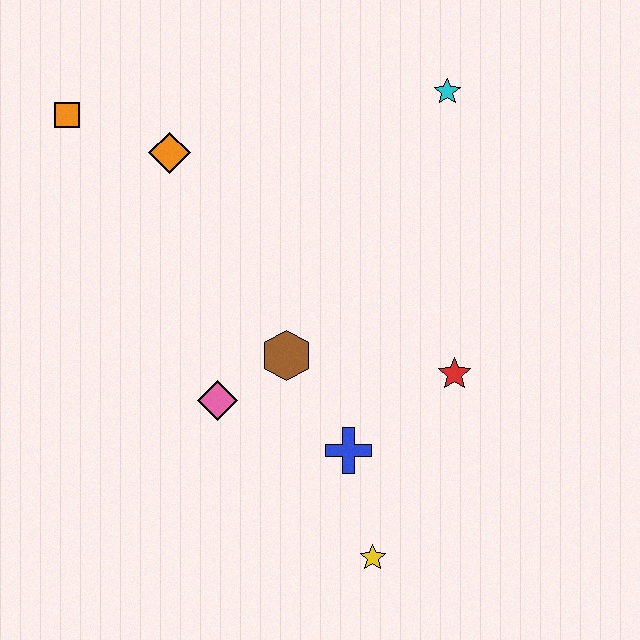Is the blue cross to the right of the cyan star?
No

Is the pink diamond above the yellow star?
Yes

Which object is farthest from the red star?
The orange square is farthest from the red star.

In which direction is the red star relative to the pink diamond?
The red star is to the right of the pink diamond.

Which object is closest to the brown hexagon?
The pink diamond is closest to the brown hexagon.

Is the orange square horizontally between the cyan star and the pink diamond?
No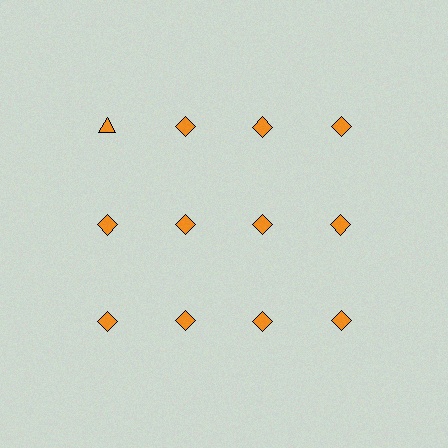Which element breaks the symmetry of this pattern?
The orange triangle in the top row, leftmost column breaks the symmetry. All other shapes are orange diamonds.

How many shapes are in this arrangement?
There are 12 shapes arranged in a grid pattern.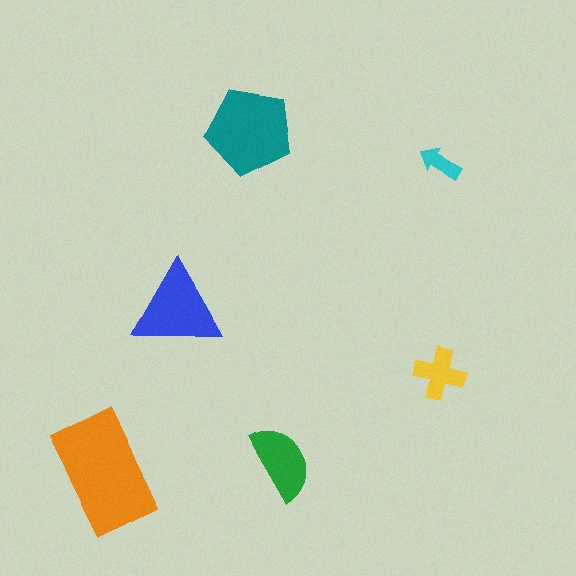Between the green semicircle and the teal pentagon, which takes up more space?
The teal pentagon.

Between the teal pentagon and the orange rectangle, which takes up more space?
The orange rectangle.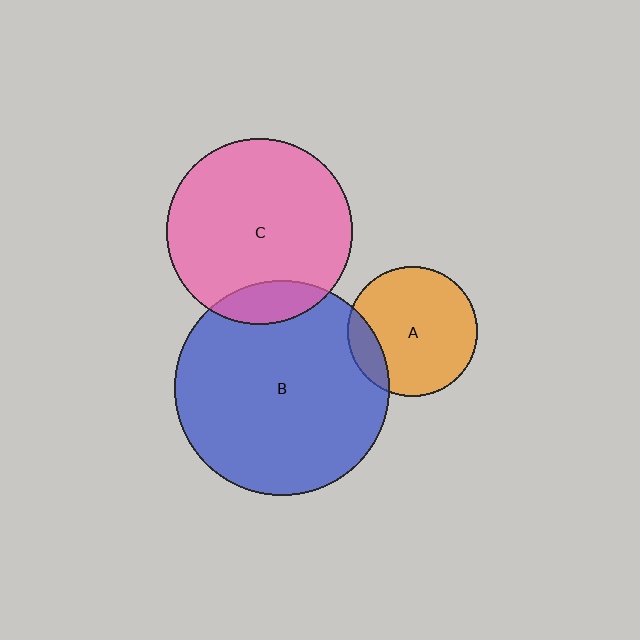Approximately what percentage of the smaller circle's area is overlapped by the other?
Approximately 15%.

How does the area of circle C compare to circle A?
Approximately 2.1 times.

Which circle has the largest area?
Circle B (blue).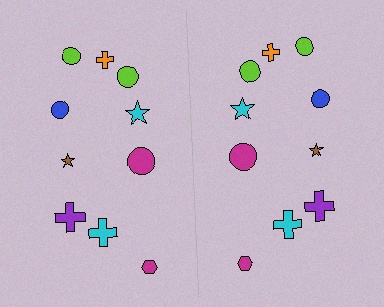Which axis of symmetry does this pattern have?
The pattern has a vertical axis of symmetry running through the center of the image.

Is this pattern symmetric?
Yes, this pattern has bilateral (reflection) symmetry.